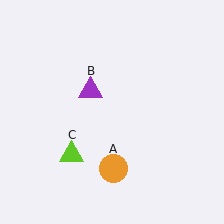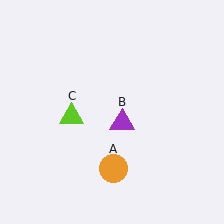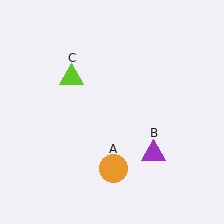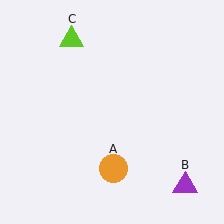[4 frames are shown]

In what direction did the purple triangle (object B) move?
The purple triangle (object B) moved down and to the right.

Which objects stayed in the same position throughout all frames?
Orange circle (object A) remained stationary.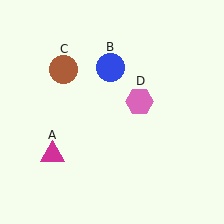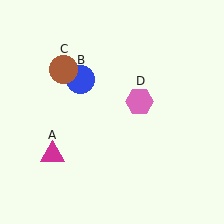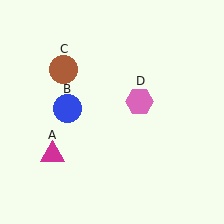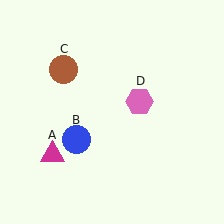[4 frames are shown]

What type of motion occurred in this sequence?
The blue circle (object B) rotated counterclockwise around the center of the scene.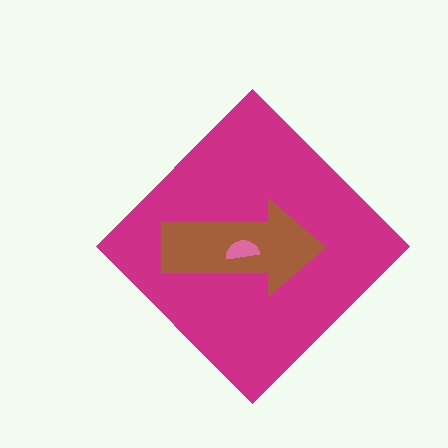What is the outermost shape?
The magenta diamond.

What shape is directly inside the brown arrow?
The pink semicircle.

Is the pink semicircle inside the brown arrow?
Yes.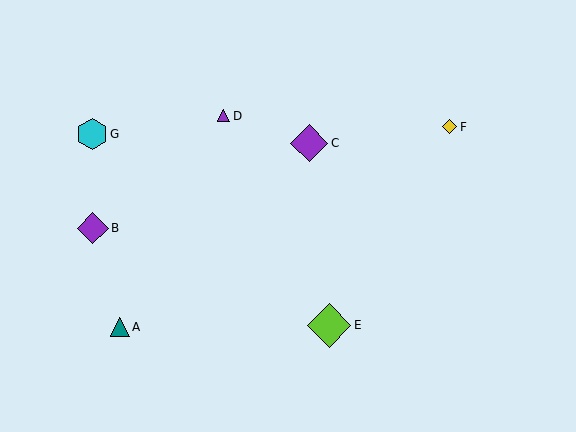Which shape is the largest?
The lime diamond (labeled E) is the largest.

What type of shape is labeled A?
Shape A is a teal triangle.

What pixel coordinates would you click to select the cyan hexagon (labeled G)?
Click at (92, 134) to select the cyan hexagon G.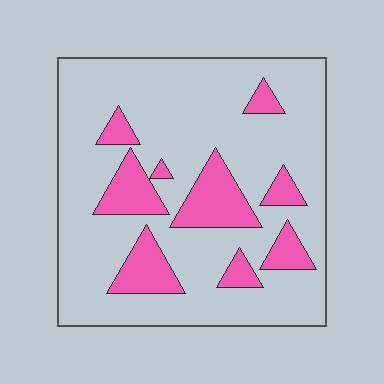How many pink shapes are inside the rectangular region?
9.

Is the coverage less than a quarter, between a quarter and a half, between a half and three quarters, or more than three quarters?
Less than a quarter.